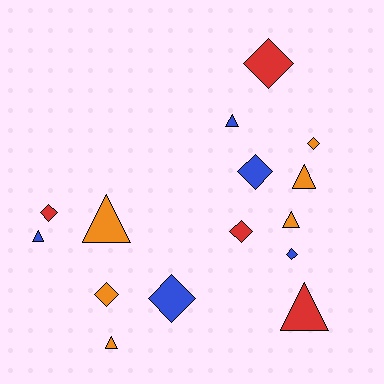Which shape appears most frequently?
Diamond, with 8 objects.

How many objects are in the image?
There are 15 objects.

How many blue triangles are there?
There are 2 blue triangles.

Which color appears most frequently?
Orange, with 6 objects.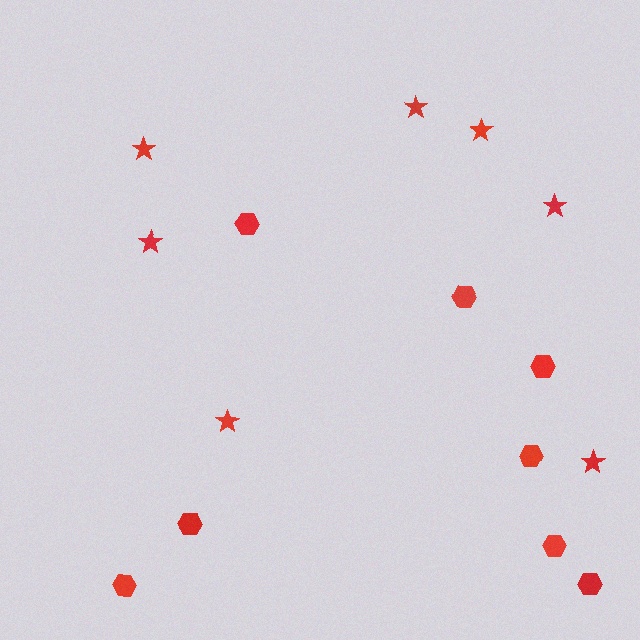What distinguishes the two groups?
There are 2 groups: one group of hexagons (8) and one group of stars (7).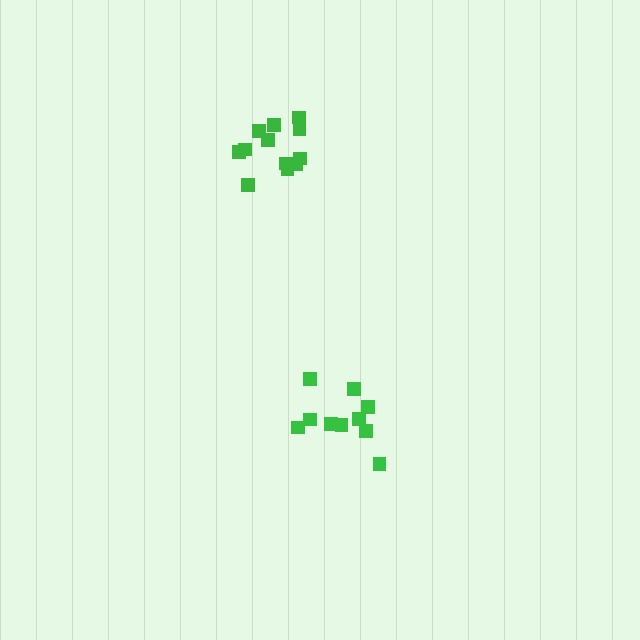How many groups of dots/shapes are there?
There are 2 groups.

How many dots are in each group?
Group 1: 10 dots, Group 2: 12 dots (22 total).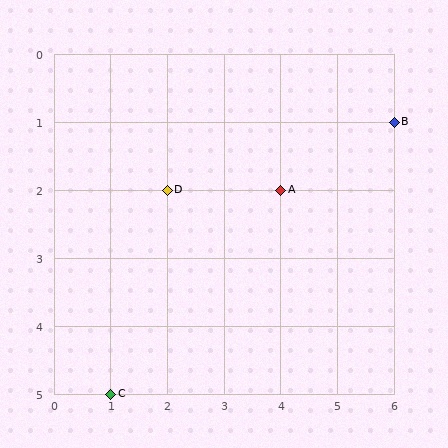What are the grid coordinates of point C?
Point C is at grid coordinates (1, 5).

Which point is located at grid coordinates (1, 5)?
Point C is at (1, 5).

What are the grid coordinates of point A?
Point A is at grid coordinates (4, 2).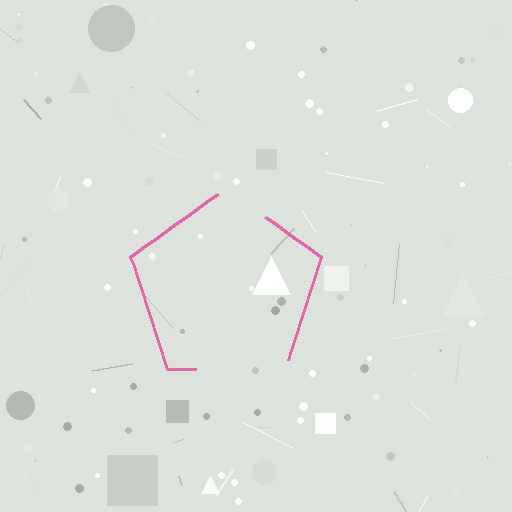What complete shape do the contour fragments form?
The contour fragments form a pentagon.